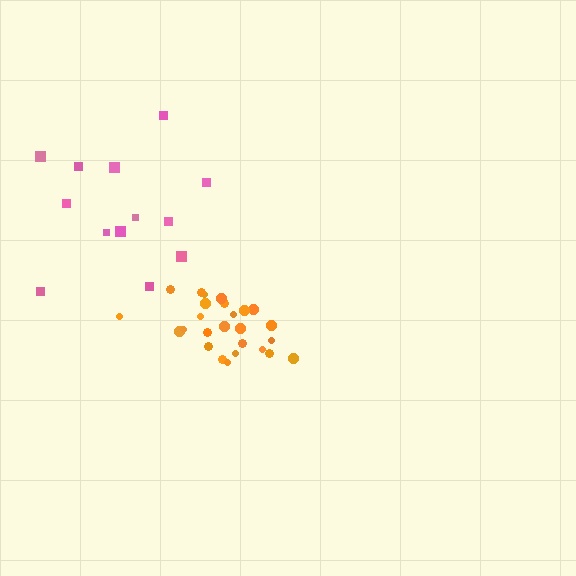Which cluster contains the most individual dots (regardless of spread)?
Orange (26).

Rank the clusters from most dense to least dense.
orange, pink.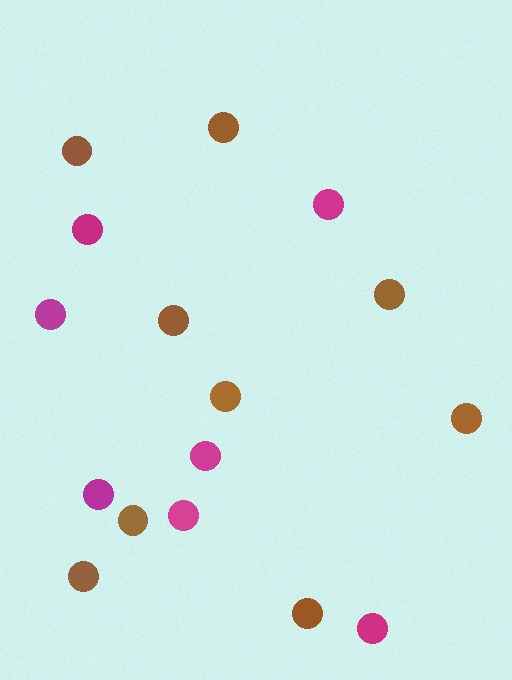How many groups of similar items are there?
There are 2 groups: one group of magenta circles (7) and one group of brown circles (9).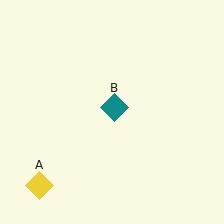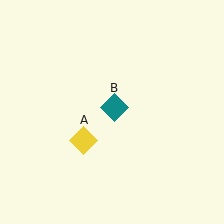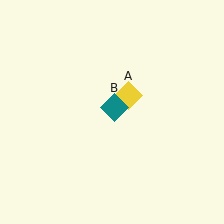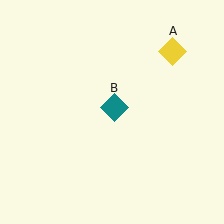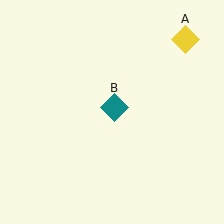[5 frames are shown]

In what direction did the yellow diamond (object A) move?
The yellow diamond (object A) moved up and to the right.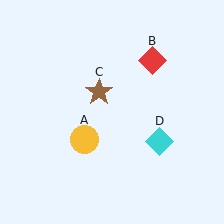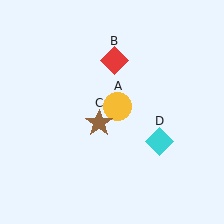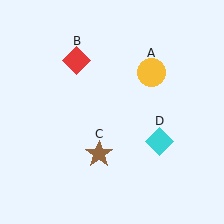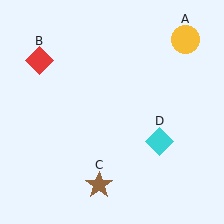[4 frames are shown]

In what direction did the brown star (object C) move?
The brown star (object C) moved down.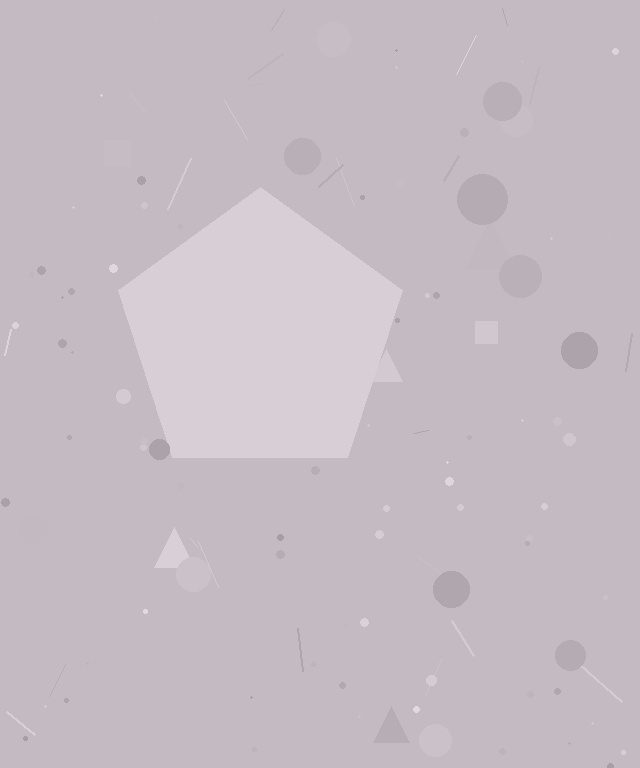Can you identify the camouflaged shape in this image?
The camouflaged shape is a pentagon.